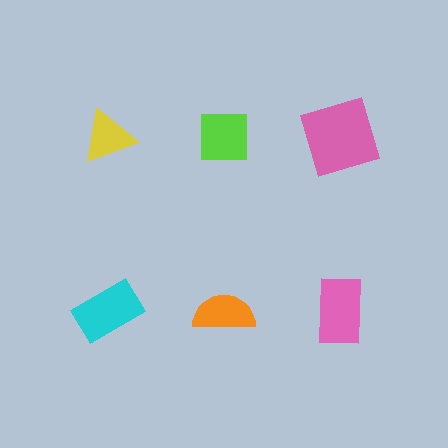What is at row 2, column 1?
A cyan rectangle.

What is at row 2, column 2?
An orange semicircle.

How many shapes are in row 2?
3 shapes.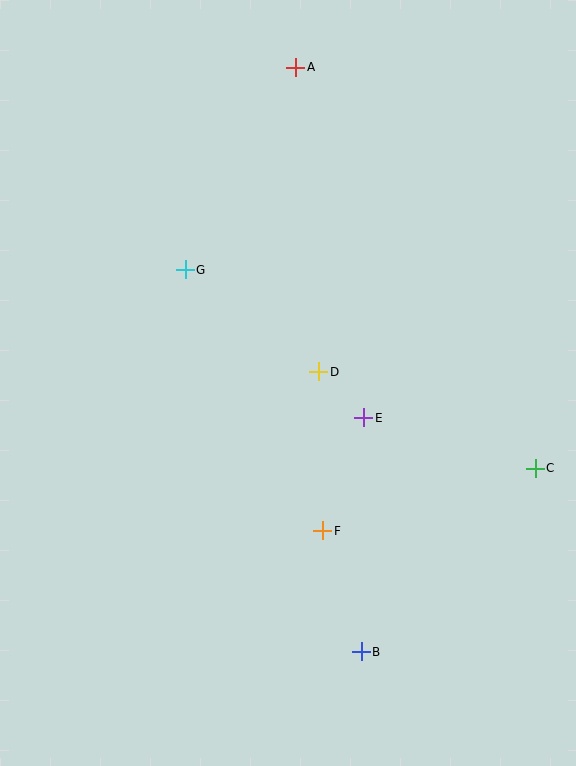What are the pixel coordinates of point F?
Point F is at (323, 531).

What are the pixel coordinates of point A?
Point A is at (296, 67).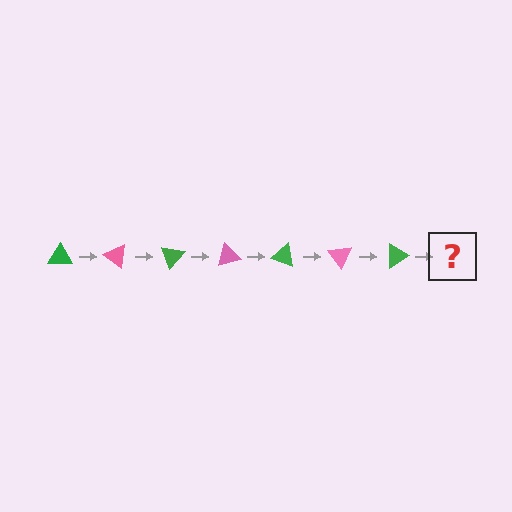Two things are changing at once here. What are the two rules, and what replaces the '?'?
The two rules are that it rotates 35 degrees each step and the color cycles through green and pink. The '?' should be a pink triangle, rotated 245 degrees from the start.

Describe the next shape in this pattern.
It should be a pink triangle, rotated 245 degrees from the start.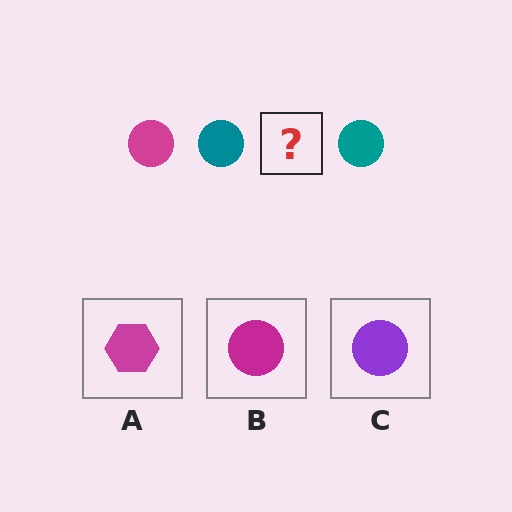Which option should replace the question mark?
Option B.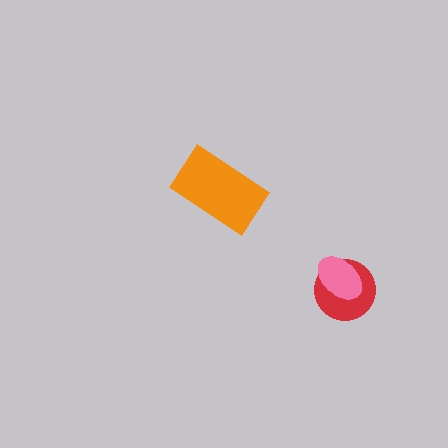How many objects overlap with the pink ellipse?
1 object overlaps with the pink ellipse.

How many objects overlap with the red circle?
1 object overlaps with the red circle.